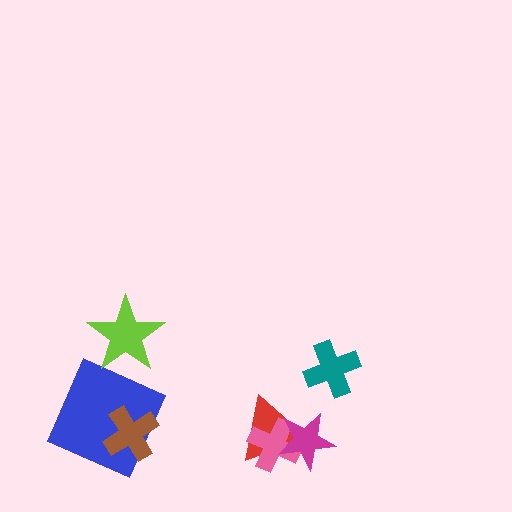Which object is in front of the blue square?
The brown cross is in front of the blue square.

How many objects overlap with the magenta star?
2 objects overlap with the magenta star.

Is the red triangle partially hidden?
Yes, it is partially covered by another shape.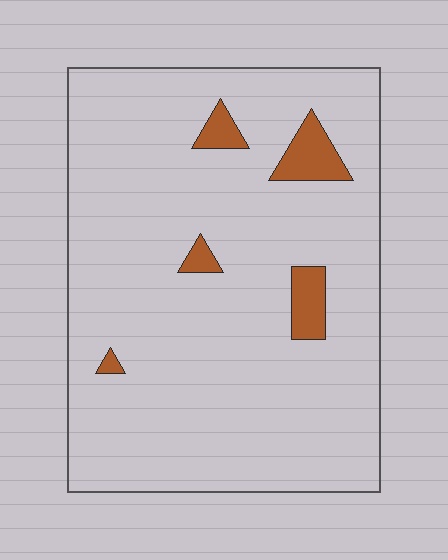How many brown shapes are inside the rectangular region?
5.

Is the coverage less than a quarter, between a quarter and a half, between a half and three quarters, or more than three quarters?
Less than a quarter.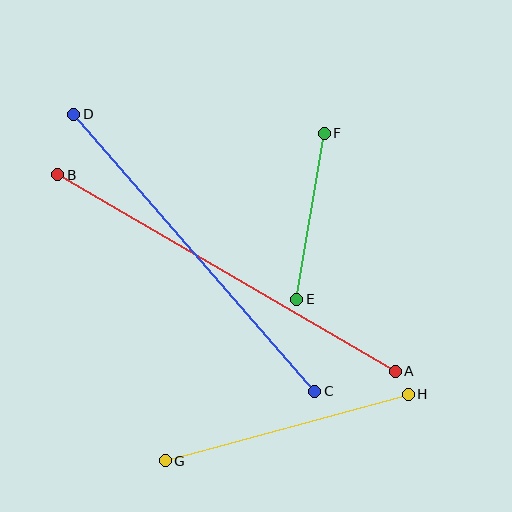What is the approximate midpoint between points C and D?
The midpoint is at approximately (194, 253) pixels.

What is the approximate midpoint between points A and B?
The midpoint is at approximately (226, 273) pixels.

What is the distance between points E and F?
The distance is approximately 168 pixels.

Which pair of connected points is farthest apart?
Points A and B are farthest apart.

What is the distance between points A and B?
The distance is approximately 390 pixels.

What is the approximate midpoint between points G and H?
The midpoint is at approximately (287, 428) pixels.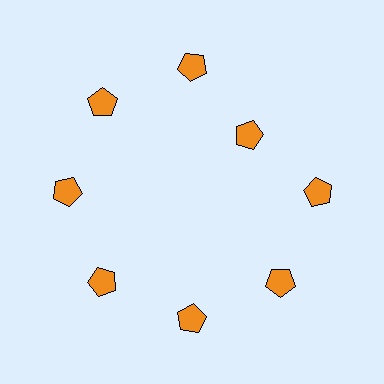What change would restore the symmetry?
The symmetry would be restored by moving it outward, back onto the ring so that all 8 pentagons sit at equal angles and equal distance from the center.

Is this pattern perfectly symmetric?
No. The 8 orange pentagons are arranged in a ring, but one element near the 2 o'clock position is pulled inward toward the center, breaking the 8-fold rotational symmetry.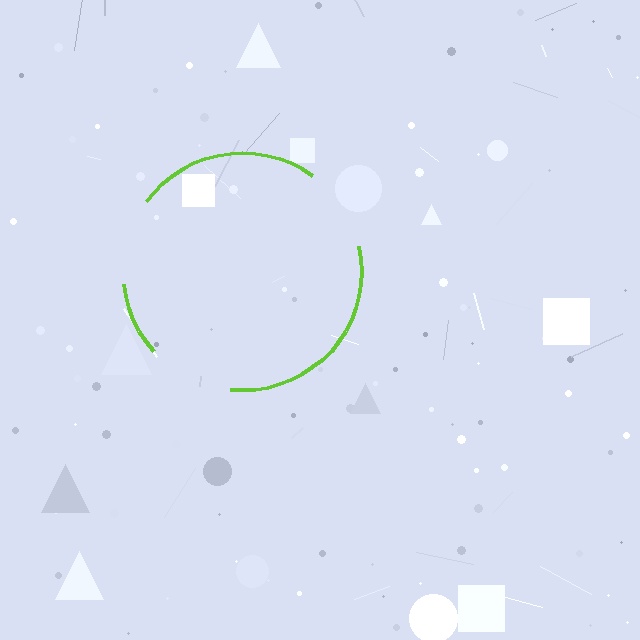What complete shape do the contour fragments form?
The contour fragments form a circle.